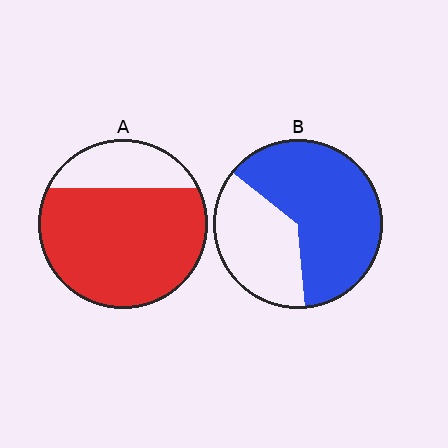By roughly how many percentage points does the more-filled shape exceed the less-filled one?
By roughly 15 percentage points (A over B).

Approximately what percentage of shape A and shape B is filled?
A is approximately 75% and B is approximately 65%.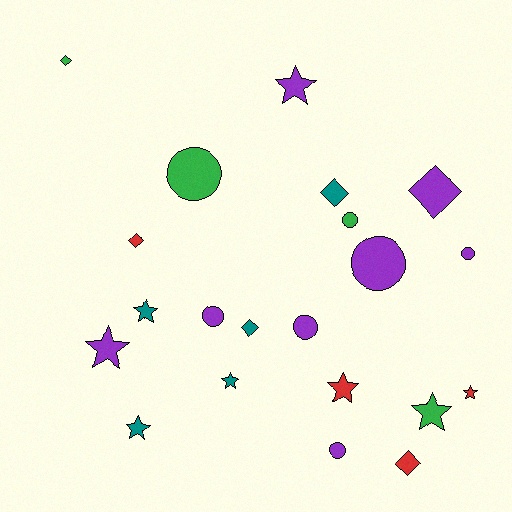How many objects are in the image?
There are 21 objects.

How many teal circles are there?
There are no teal circles.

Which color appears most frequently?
Purple, with 8 objects.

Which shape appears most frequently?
Star, with 8 objects.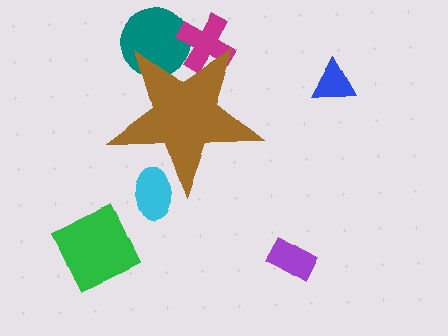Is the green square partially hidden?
No, the green square is fully visible.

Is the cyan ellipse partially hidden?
Yes, the cyan ellipse is partially hidden behind the brown star.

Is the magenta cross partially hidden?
Yes, the magenta cross is partially hidden behind the brown star.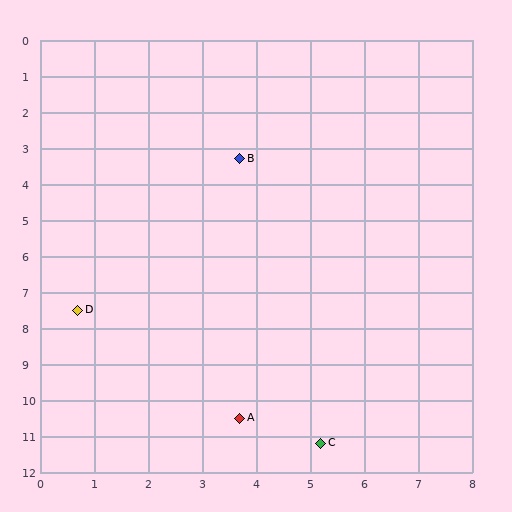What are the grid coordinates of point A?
Point A is at approximately (3.7, 10.5).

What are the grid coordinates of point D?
Point D is at approximately (0.7, 7.5).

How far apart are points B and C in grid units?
Points B and C are about 8.0 grid units apart.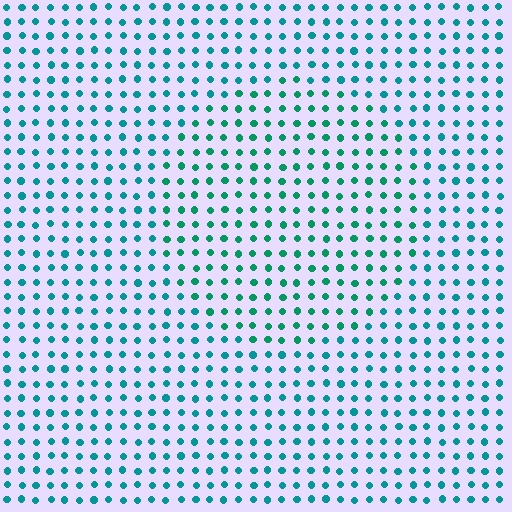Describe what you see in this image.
The image is filled with small teal elements in a uniform arrangement. A circle-shaped region is visible where the elements are tinted to a slightly different hue, forming a subtle color boundary.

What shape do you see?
I see a circle.